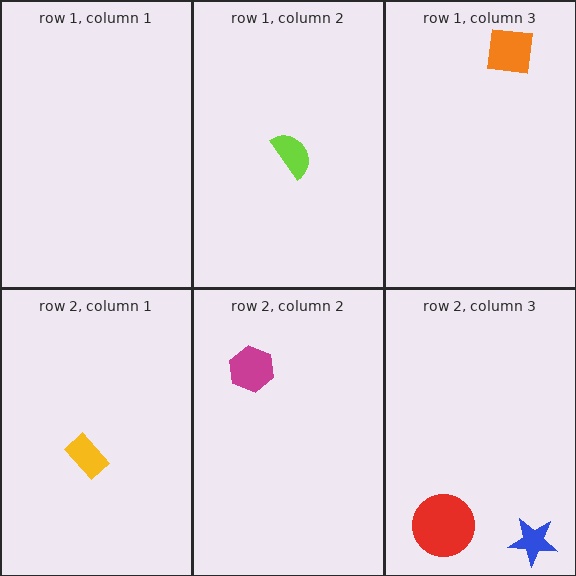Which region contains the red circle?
The row 2, column 3 region.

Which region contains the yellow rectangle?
The row 2, column 1 region.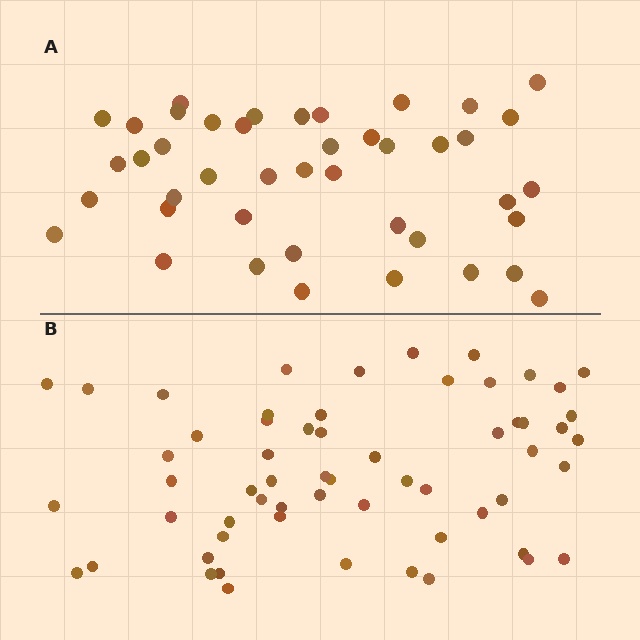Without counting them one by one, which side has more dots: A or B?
Region B (the bottom region) has more dots.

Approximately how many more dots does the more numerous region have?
Region B has approximately 15 more dots than region A.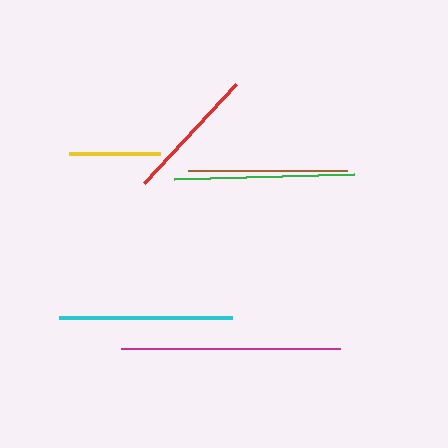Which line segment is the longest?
The magenta line is the longest at approximately 219 pixels.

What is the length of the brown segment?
The brown segment is approximately 159 pixels long.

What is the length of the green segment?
The green segment is approximately 180 pixels long.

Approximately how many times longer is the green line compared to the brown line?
The green line is approximately 1.1 times the length of the brown line.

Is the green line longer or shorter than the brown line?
The green line is longer than the brown line.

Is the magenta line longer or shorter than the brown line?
The magenta line is longer than the brown line.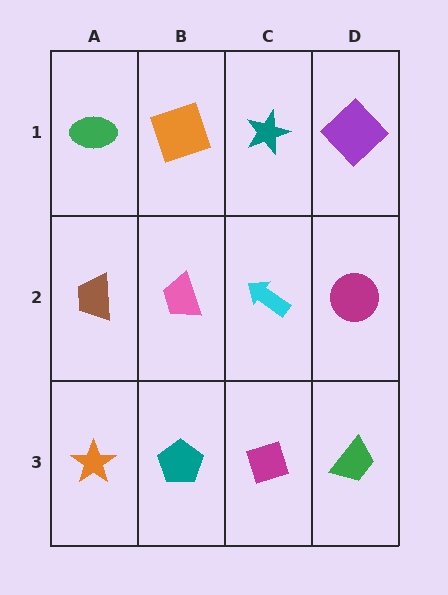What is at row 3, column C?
A magenta diamond.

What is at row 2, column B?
A pink trapezoid.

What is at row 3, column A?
An orange star.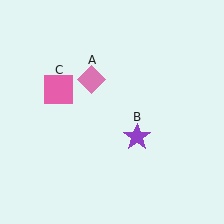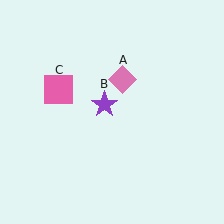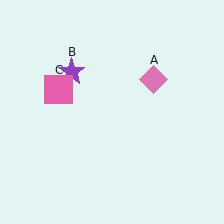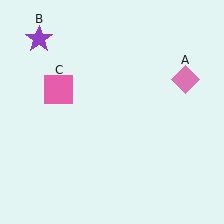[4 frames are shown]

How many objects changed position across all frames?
2 objects changed position: pink diamond (object A), purple star (object B).